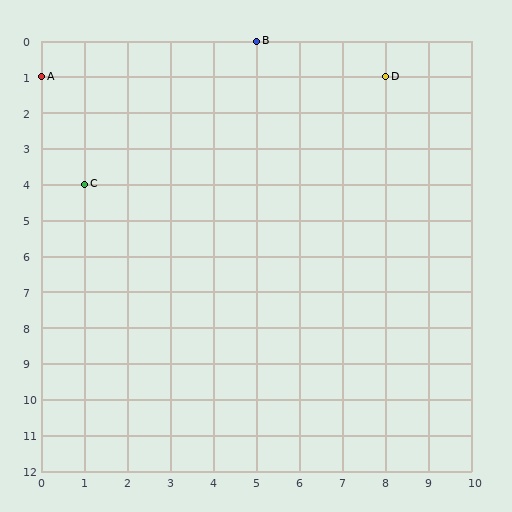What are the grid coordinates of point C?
Point C is at grid coordinates (1, 4).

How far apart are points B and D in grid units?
Points B and D are 3 columns and 1 row apart (about 3.2 grid units diagonally).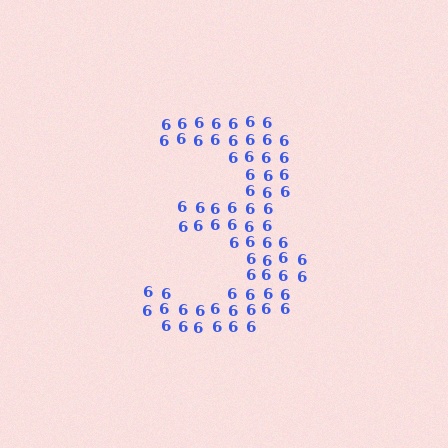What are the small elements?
The small elements are digit 6's.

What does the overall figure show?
The overall figure shows the digit 3.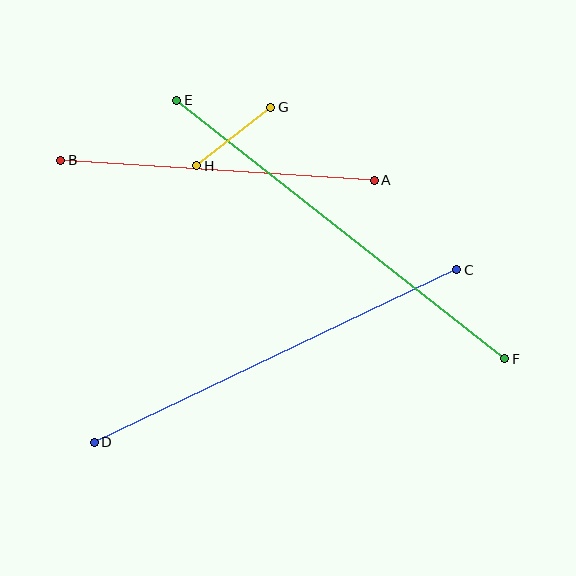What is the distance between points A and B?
The distance is approximately 314 pixels.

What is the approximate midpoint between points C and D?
The midpoint is at approximately (276, 356) pixels.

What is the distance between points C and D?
The distance is approximately 402 pixels.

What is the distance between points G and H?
The distance is approximately 95 pixels.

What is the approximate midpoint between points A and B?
The midpoint is at approximately (217, 170) pixels.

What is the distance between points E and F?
The distance is approximately 417 pixels.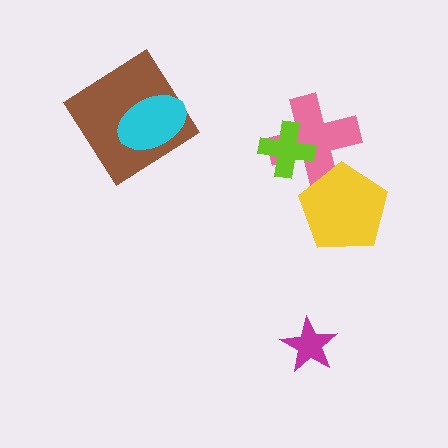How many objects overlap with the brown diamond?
1 object overlaps with the brown diamond.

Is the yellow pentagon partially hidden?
No, no other shape covers it.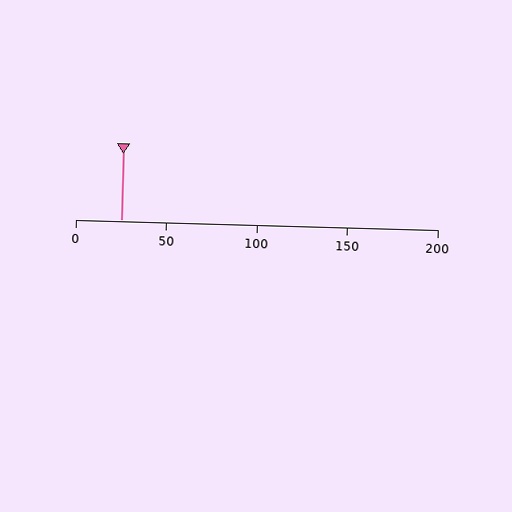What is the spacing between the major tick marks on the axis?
The major ticks are spaced 50 apart.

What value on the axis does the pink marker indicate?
The marker indicates approximately 25.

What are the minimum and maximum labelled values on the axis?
The axis runs from 0 to 200.